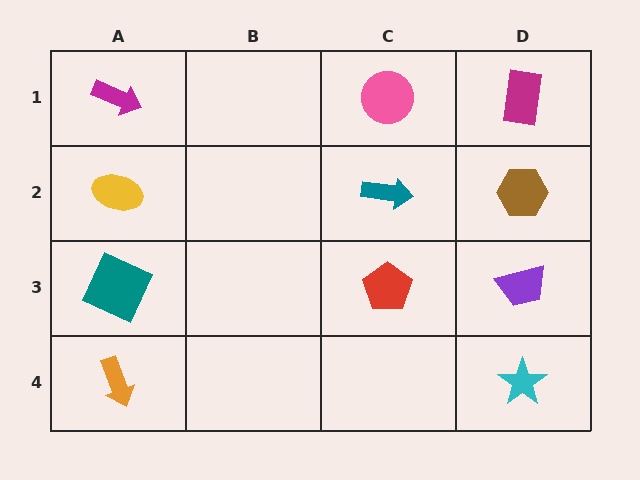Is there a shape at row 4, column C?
No, that cell is empty.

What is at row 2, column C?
A teal arrow.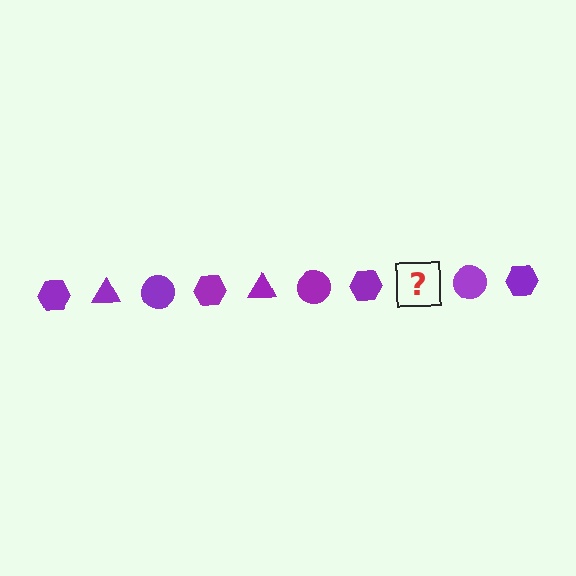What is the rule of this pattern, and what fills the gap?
The rule is that the pattern cycles through hexagon, triangle, circle shapes in purple. The gap should be filled with a purple triangle.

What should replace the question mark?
The question mark should be replaced with a purple triangle.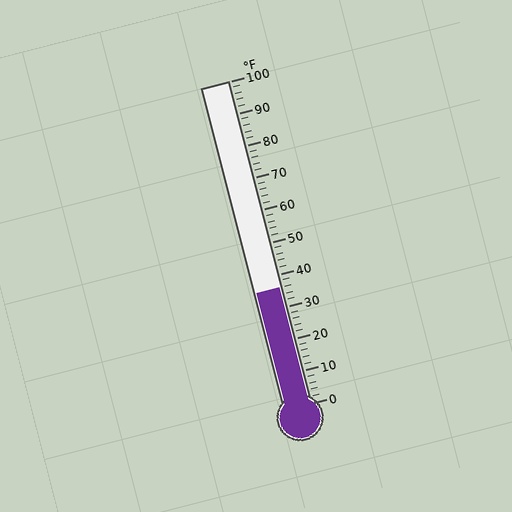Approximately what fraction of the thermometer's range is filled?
The thermometer is filled to approximately 35% of its range.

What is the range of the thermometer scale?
The thermometer scale ranges from 0°F to 100°F.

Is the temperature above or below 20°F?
The temperature is above 20°F.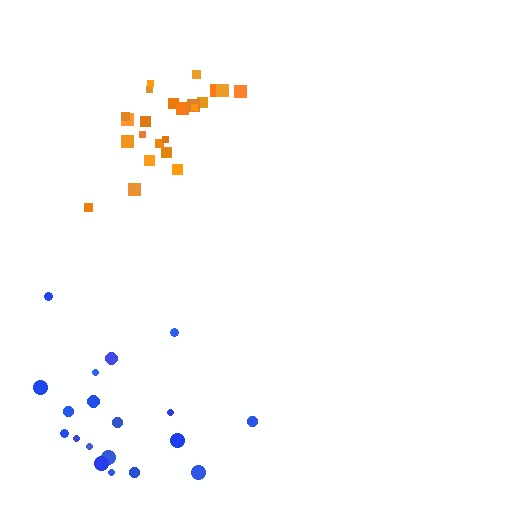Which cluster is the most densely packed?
Orange.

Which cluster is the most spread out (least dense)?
Blue.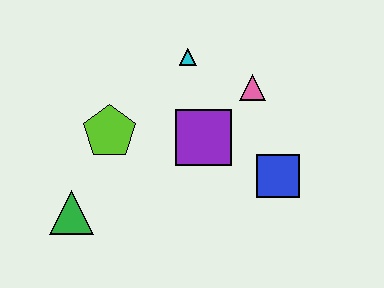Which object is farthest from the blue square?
The green triangle is farthest from the blue square.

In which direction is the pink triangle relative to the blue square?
The pink triangle is above the blue square.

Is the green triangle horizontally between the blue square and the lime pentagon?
No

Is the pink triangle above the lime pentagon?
Yes